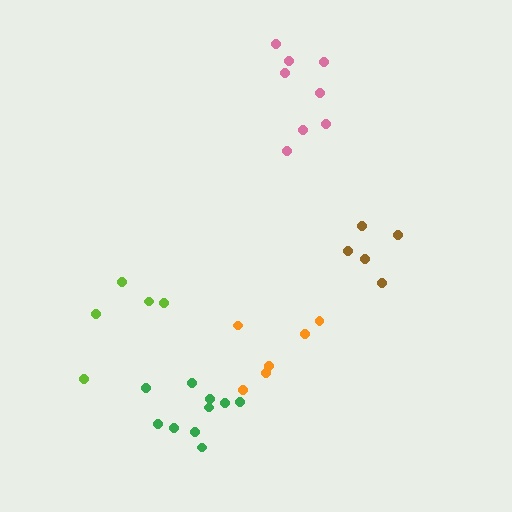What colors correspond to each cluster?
The clusters are colored: brown, green, lime, pink, orange.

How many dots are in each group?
Group 1: 5 dots, Group 2: 10 dots, Group 3: 5 dots, Group 4: 8 dots, Group 5: 6 dots (34 total).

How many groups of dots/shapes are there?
There are 5 groups.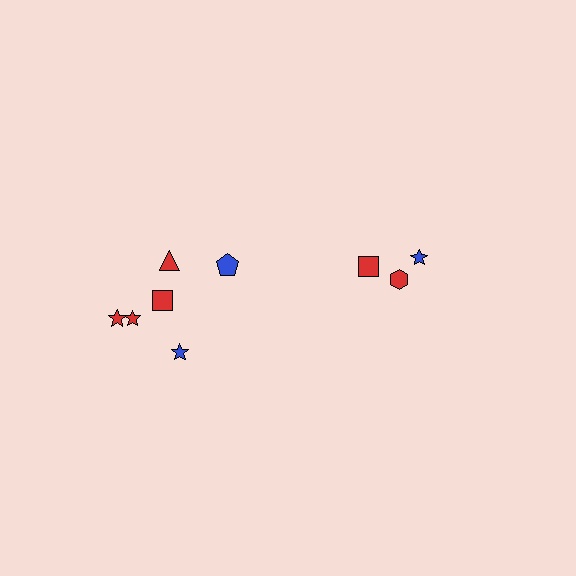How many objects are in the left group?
There are 6 objects.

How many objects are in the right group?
There are 3 objects.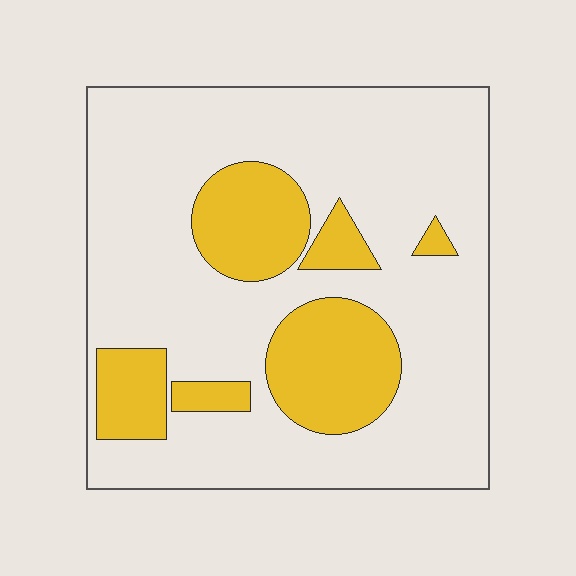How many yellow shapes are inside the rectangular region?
6.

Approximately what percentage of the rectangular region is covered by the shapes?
Approximately 25%.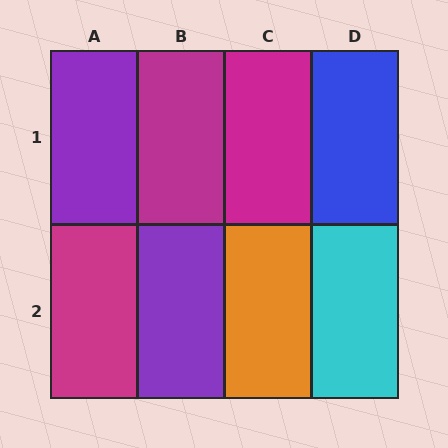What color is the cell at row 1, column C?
Magenta.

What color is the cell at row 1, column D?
Blue.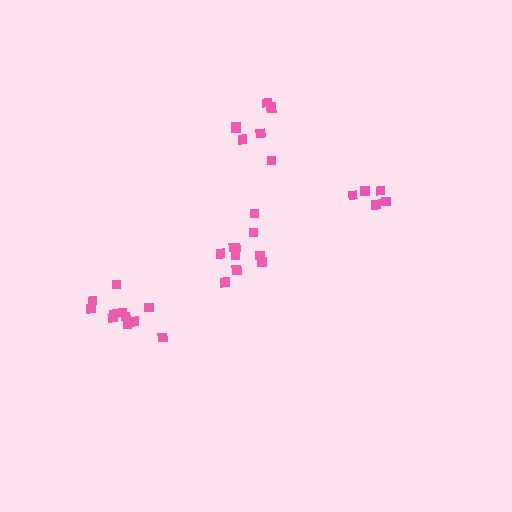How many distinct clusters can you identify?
There are 4 distinct clusters.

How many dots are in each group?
Group 1: 10 dots, Group 2: 8 dots, Group 3: 11 dots, Group 4: 5 dots (34 total).